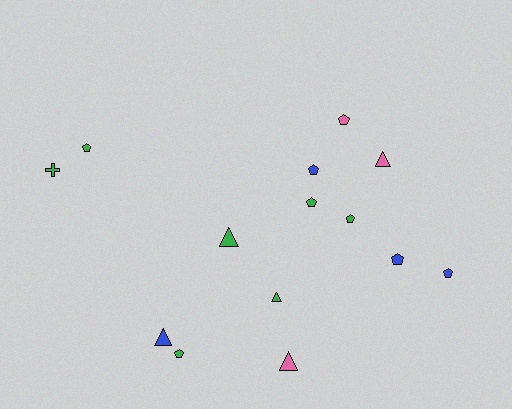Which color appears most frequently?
Green, with 7 objects.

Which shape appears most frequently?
Pentagon, with 8 objects.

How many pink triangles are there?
There are 2 pink triangles.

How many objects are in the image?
There are 14 objects.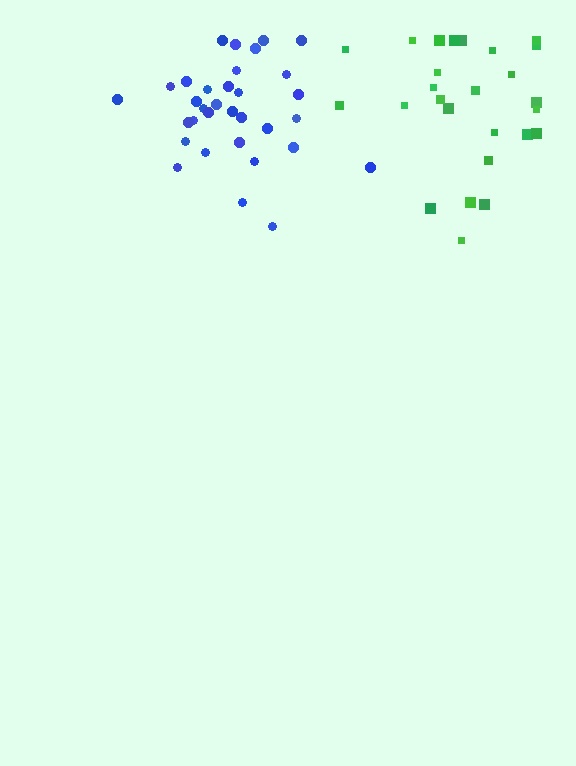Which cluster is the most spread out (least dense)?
Green.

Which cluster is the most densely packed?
Blue.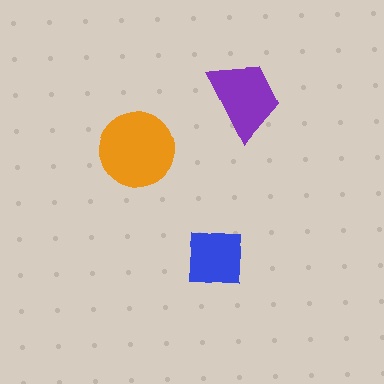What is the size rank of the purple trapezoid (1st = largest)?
2nd.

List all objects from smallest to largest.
The blue square, the purple trapezoid, the orange circle.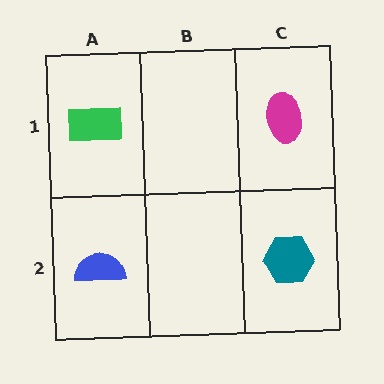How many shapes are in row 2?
2 shapes.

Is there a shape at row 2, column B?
No, that cell is empty.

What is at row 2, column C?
A teal hexagon.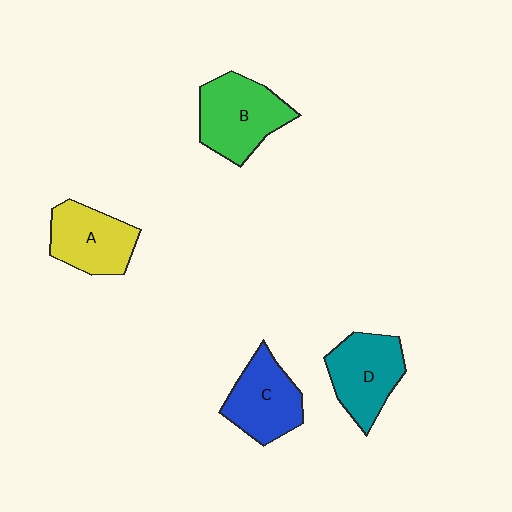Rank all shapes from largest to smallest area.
From largest to smallest: B (green), D (teal), C (blue), A (yellow).